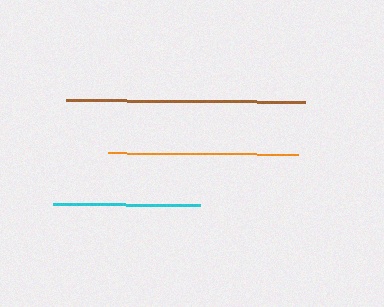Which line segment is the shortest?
The cyan line is the shortest at approximately 146 pixels.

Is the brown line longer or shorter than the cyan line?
The brown line is longer than the cyan line.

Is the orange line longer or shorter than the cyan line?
The orange line is longer than the cyan line.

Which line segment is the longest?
The brown line is the longest at approximately 239 pixels.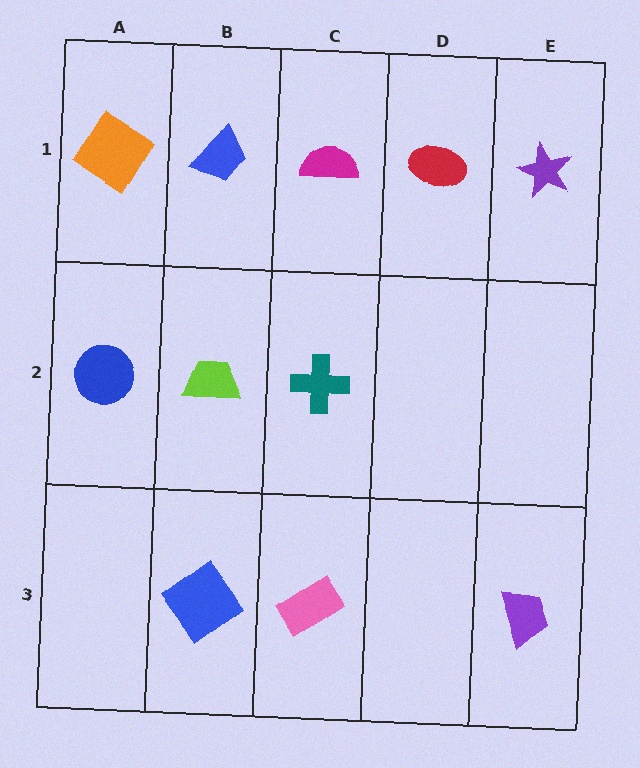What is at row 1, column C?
A magenta semicircle.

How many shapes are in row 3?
3 shapes.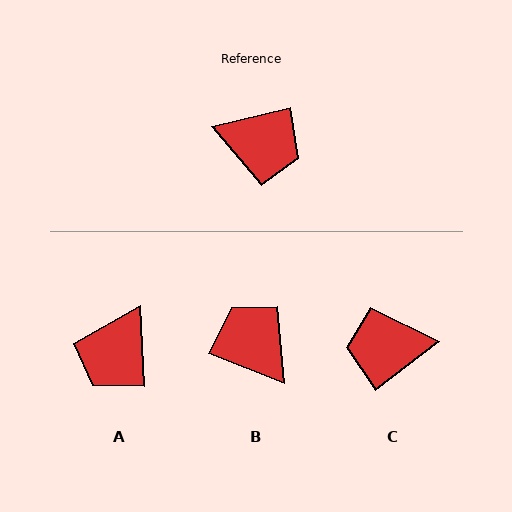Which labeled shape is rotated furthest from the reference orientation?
C, about 156 degrees away.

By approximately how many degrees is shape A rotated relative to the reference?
Approximately 101 degrees clockwise.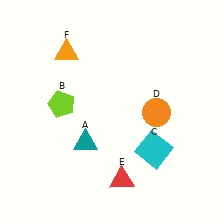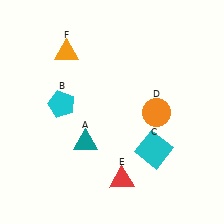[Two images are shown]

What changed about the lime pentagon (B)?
In Image 1, B is lime. In Image 2, it changed to cyan.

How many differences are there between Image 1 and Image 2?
There is 1 difference between the two images.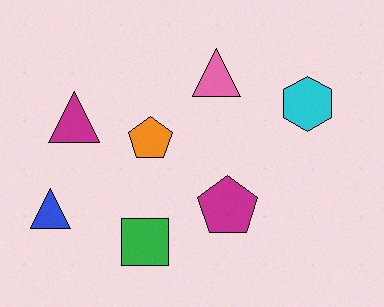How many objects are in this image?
There are 7 objects.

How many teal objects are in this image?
There are no teal objects.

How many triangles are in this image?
There are 3 triangles.